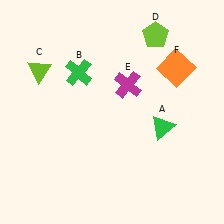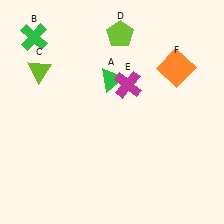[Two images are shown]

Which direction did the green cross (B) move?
The green cross (B) moved left.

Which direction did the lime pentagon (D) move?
The lime pentagon (D) moved left.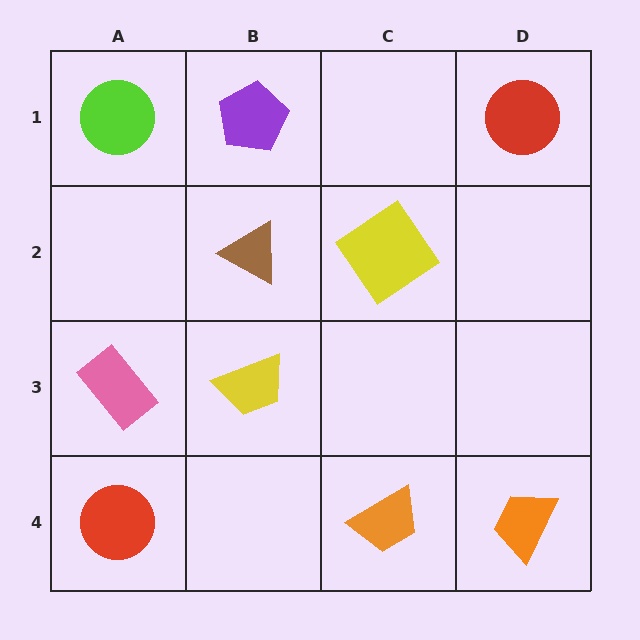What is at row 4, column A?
A red circle.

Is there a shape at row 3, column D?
No, that cell is empty.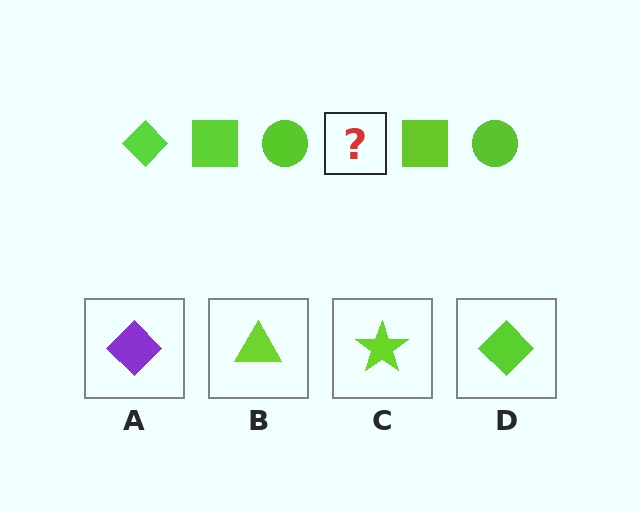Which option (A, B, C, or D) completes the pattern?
D.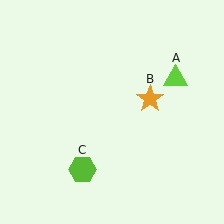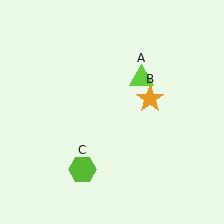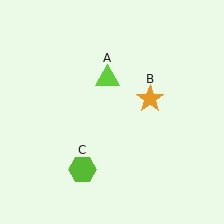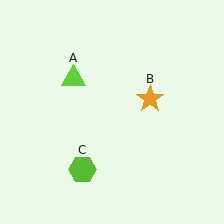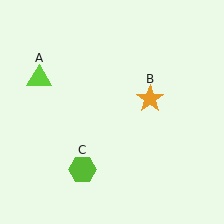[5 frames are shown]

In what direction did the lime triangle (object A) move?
The lime triangle (object A) moved left.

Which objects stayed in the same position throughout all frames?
Orange star (object B) and lime hexagon (object C) remained stationary.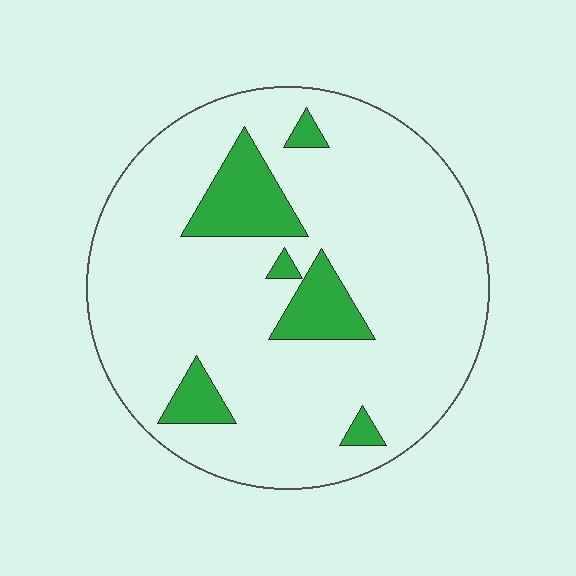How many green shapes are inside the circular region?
6.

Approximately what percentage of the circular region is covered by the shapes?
Approximately 15%.